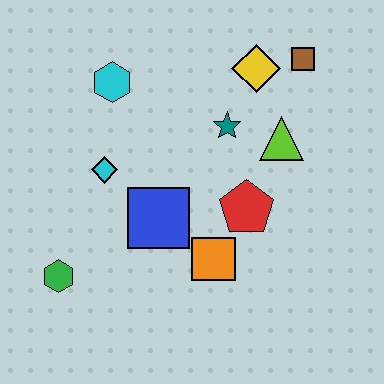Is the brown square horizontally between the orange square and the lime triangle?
No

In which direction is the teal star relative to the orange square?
The teal star is above the orange square.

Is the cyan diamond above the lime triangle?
No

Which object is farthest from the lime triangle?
The green hexagon is farthest from the lime triangle.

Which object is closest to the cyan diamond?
The blue square is closest to the cyan diamond.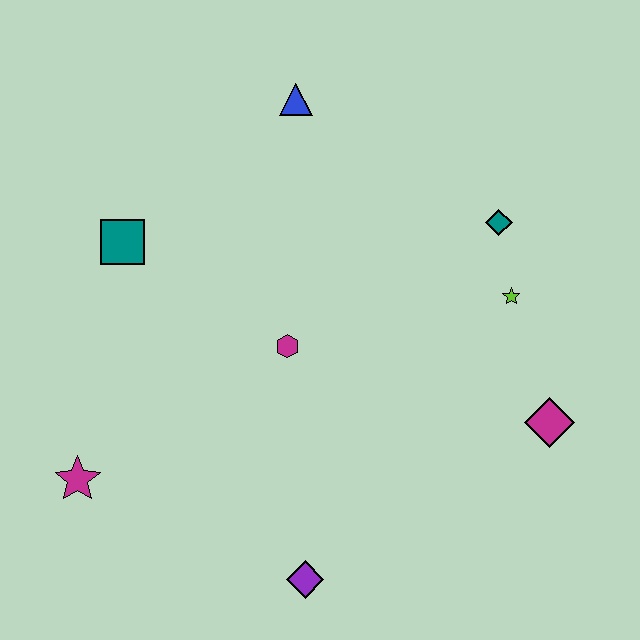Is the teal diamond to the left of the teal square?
No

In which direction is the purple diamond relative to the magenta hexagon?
The purple diamond is below the magenta hexagon.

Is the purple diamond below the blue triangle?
Yes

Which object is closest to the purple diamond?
The magenta hexagon is closest to the purple diamond.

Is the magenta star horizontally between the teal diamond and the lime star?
No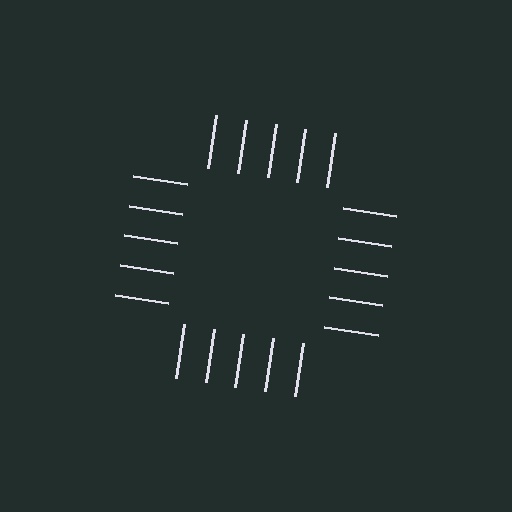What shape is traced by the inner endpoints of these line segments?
An illusory square — the line segments terminate on its edges but no continuous stroke is drawn.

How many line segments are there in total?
20 — 5 along each of the 4 edges.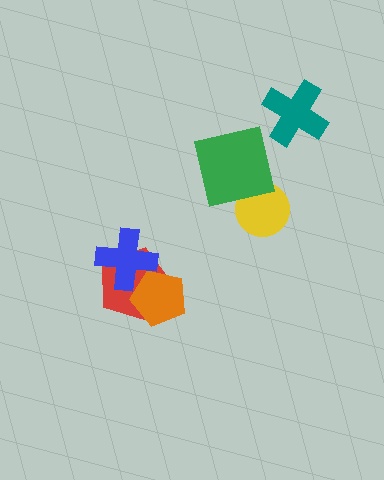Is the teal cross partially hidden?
No, no other shape covers it.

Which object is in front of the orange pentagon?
The blue cross is in front of the orange pentagon.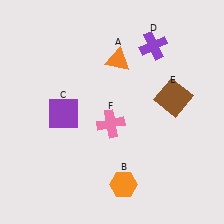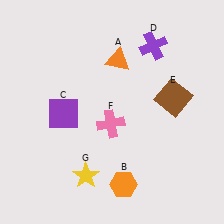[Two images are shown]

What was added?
A yellow star (G) was added in Image 2.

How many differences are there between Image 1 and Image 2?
There is 1 difference between the two images.